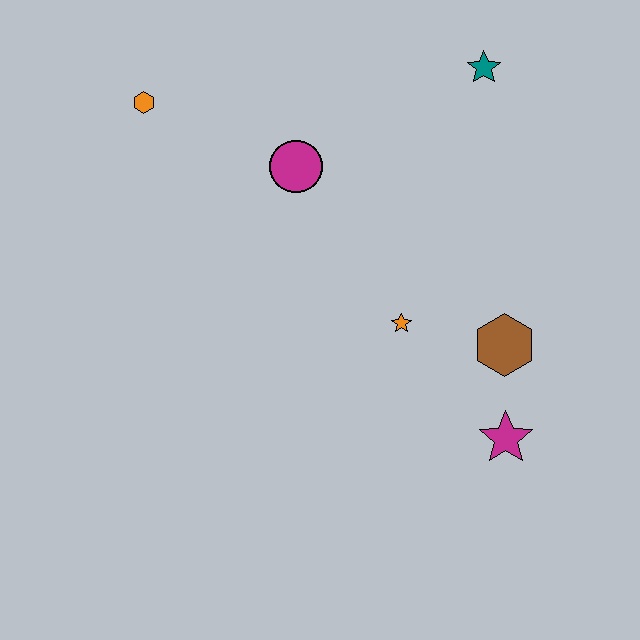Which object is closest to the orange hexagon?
The magenta circle is closest to the orange hexagon.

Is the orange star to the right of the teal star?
No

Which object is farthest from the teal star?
The magenta star is farthest from the teal star.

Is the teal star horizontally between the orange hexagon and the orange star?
No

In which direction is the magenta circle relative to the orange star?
The magenta circle is above the orange star.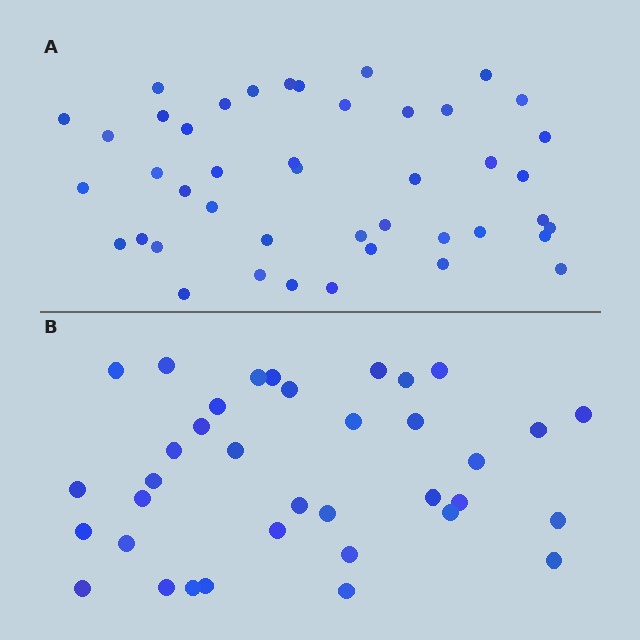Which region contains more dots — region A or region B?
Region A (the top region) has more dots.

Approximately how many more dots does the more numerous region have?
Region A has roughly 8 or so more dots than region B.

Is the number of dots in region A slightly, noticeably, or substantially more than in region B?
Region A has only slightly more — the two regions are fairly close. The ratio is roughly 1.2 to 1.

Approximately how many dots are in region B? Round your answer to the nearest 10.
About 40 dots. (The exact count is 36, which rounds to 40.)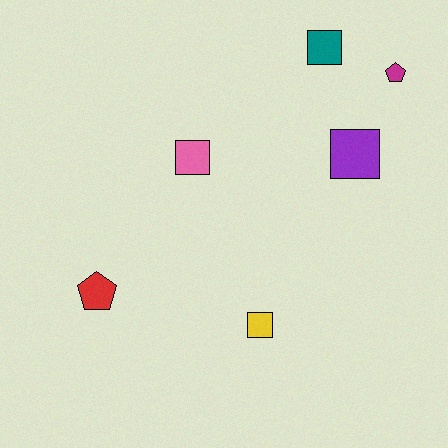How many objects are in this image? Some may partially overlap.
There are 6 objects.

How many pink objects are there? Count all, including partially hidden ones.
There is 1 pink object.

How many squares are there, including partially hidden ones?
There are 4 squares.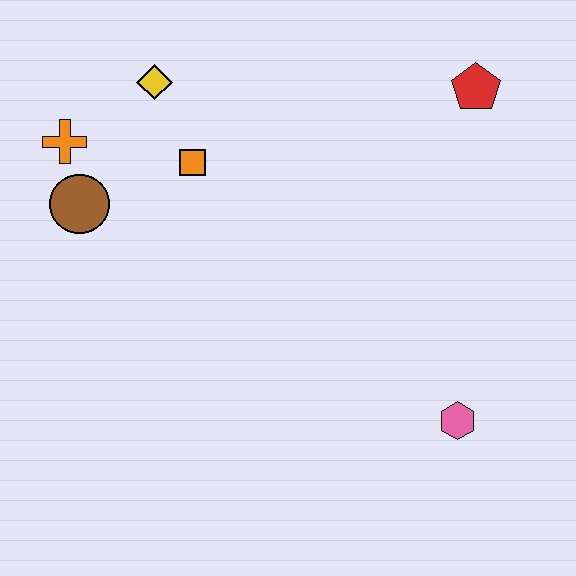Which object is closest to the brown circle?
The orange cross is closest to the brown circle.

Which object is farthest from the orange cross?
The pink hexagon is farthest from the orange cross.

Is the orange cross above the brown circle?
Yes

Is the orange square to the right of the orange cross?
Yes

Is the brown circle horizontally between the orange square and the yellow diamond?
No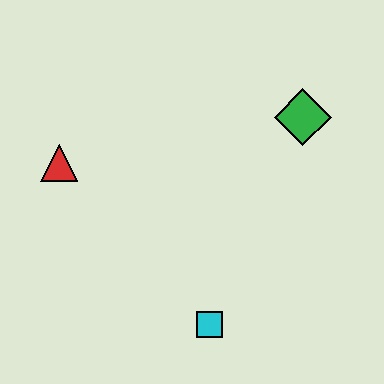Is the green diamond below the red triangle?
No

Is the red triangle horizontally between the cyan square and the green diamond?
No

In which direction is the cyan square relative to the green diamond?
The cyan square is below the green diamond.